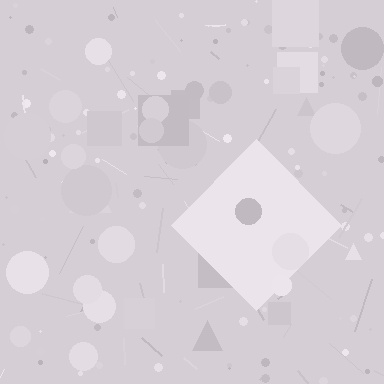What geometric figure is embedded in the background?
A diamond is embedded in the background.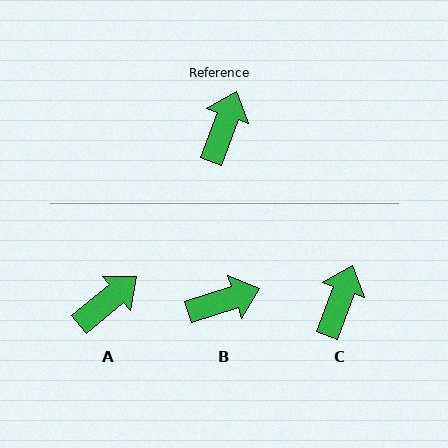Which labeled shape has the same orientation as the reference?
C.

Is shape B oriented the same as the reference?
No, it is off by about 52 degrees.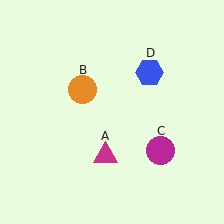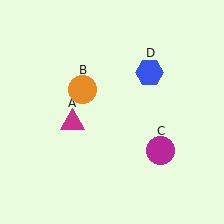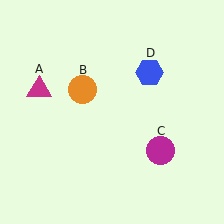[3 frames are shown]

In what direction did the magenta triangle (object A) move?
The magenta triangle (object A) moved up and to the left.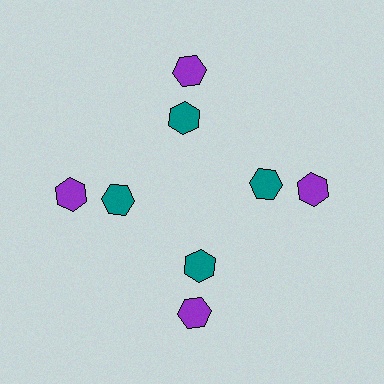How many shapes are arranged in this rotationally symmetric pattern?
There are 8 shapes, arranged in 4 groups of 2.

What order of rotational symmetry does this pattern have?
This pattern has 4-fold rotational symmetry.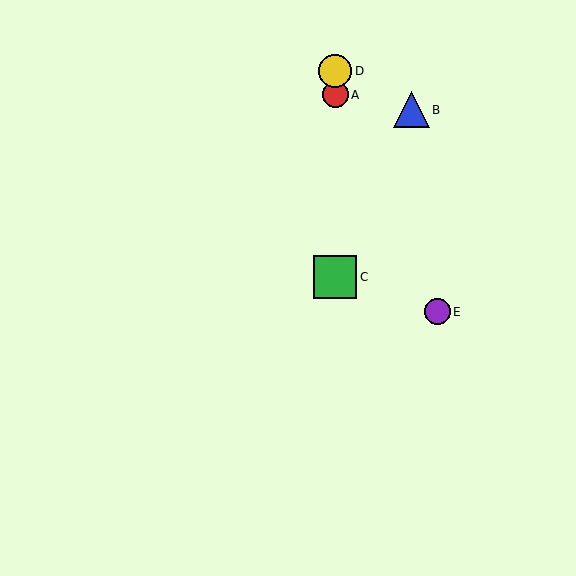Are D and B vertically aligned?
No, D is at x≈335 and B is at x≈411.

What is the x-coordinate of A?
Object A is at x≈335.